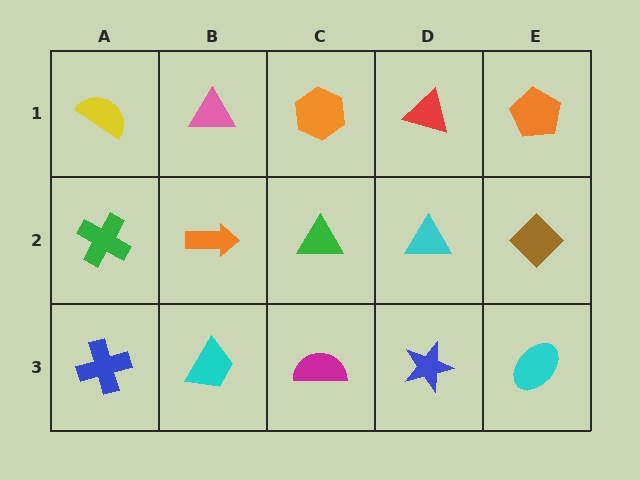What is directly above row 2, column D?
A red triangle.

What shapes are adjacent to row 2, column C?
An orange hexagon (row 1, column C), a magenta semicircle (row 3, column C), an orange arrow (row 2, column B), a cyan triangle (row 2, column D).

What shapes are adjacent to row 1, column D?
A cyan triangle (row 2, column D), an orange hexagon (row 1, column C), an orange pentagon (row 1, column E).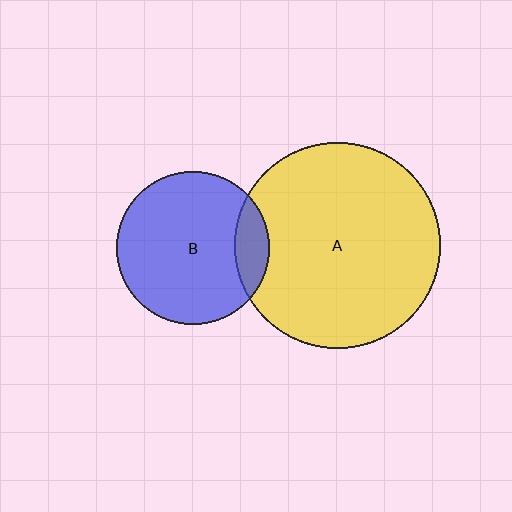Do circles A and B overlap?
Yes.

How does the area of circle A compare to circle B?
Approximately 1.8 times.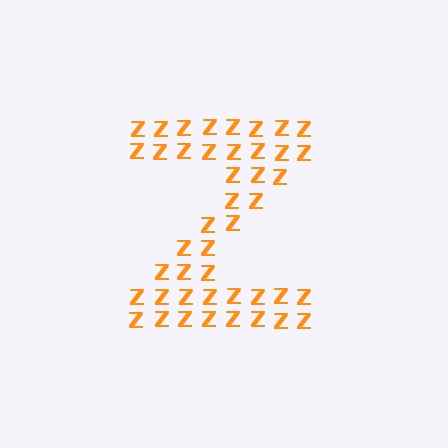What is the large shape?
The large shape is the letter Z.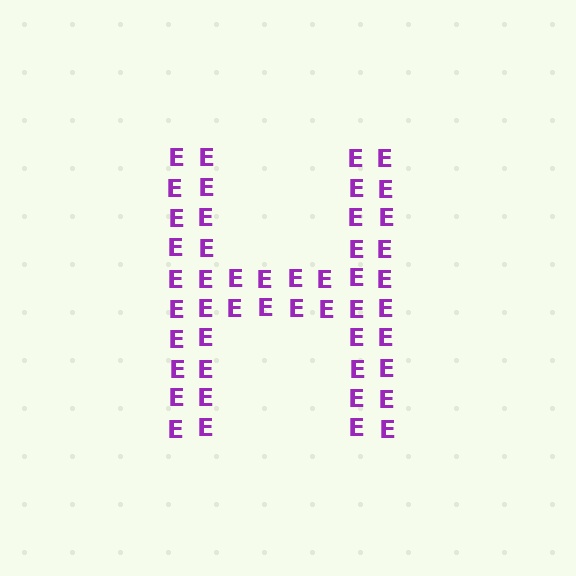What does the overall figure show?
The overall figure shows the letter H.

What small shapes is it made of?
It is made of small letter E's.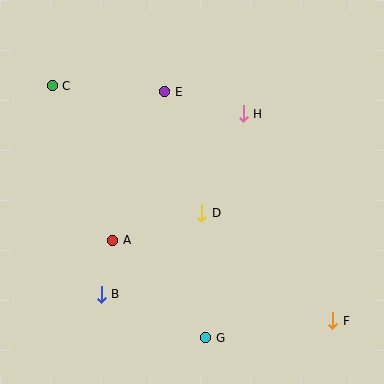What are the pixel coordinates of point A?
Point A is at (113, 240).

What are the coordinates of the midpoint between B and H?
The midpoint between B and H is at (172, 204).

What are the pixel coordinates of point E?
Point E is at (165, 92).